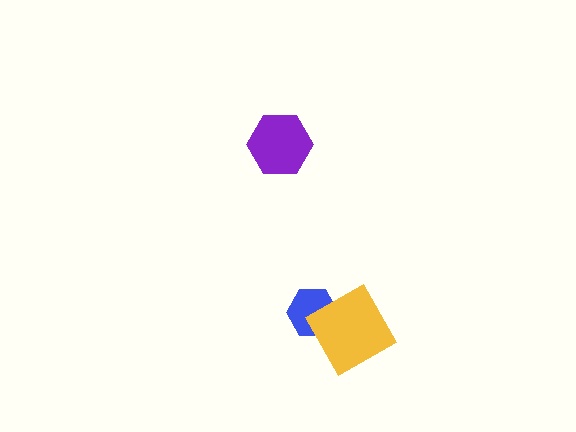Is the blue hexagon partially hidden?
Yes, it is partially covered by another shape.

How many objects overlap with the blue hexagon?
1 object overlaps with the blue hexagon.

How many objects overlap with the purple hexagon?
0 objects overlap with the purple hexagon.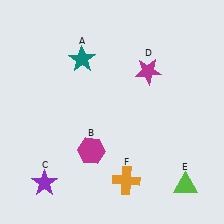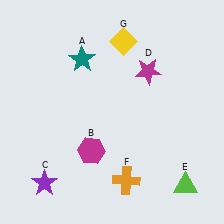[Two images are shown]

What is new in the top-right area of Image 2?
A yellow diamond (G) was added in the top-right area of Image 2.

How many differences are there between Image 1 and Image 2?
There is 1 difference between the two images.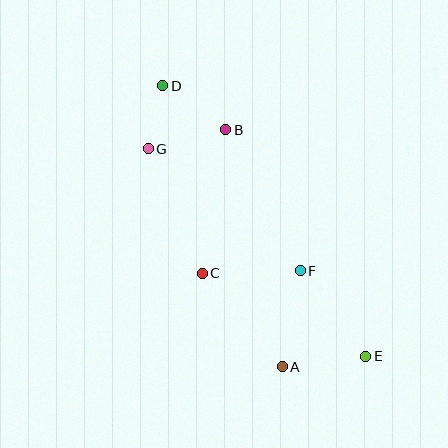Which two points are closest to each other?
Points D and G are closest to each other.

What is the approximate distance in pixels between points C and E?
The distance between C and E is approximately 184 pixels.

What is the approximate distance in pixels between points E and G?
The distance between E and G is approximately 301 pixels.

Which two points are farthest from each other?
Points D and E are farthest from each other.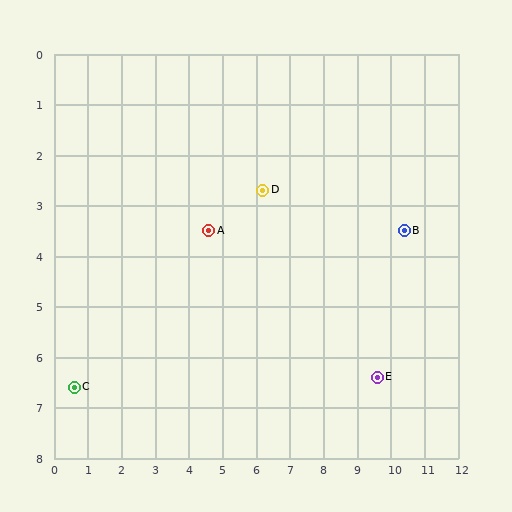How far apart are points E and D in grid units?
Points E and D are about 5.0 grid units apart.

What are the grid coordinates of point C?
Point C is at approximately (0.6, 6.6).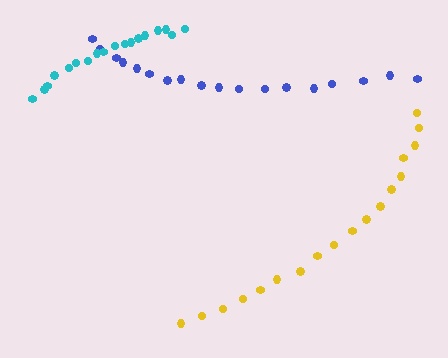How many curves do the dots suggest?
There are 3 distinct paths.